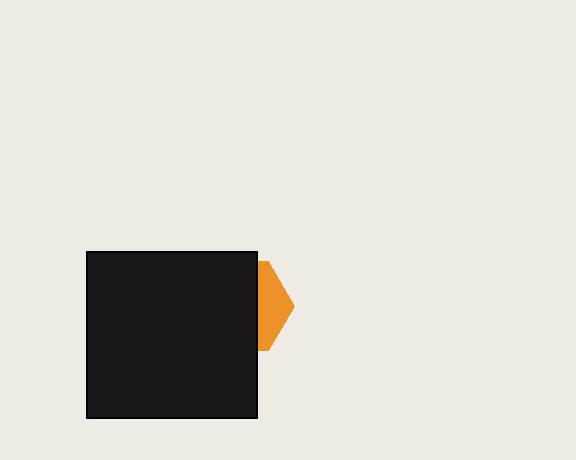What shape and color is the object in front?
The object in front is a black rectangle.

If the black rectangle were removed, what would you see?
You would see the complete orange hexagon.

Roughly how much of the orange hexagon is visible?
A small part of it is visible (roughly 31%).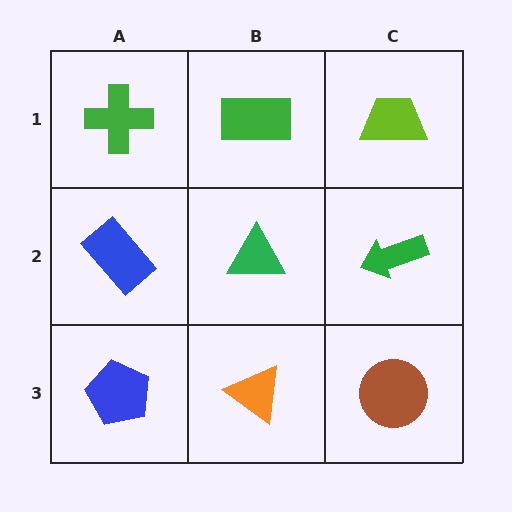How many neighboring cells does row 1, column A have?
2.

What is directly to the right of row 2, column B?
A green arrow.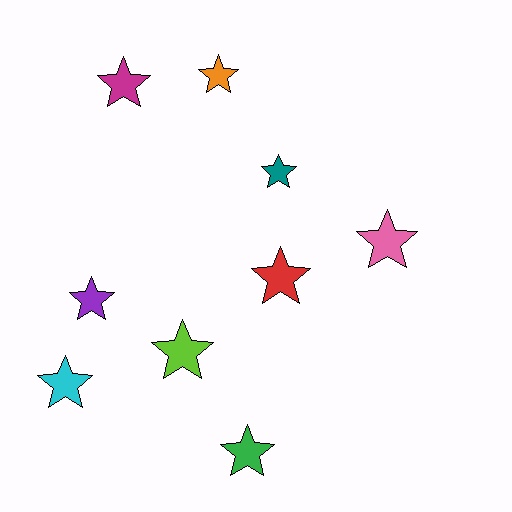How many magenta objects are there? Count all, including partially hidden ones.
There is 1 magenta object.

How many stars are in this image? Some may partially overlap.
There are 9 stars.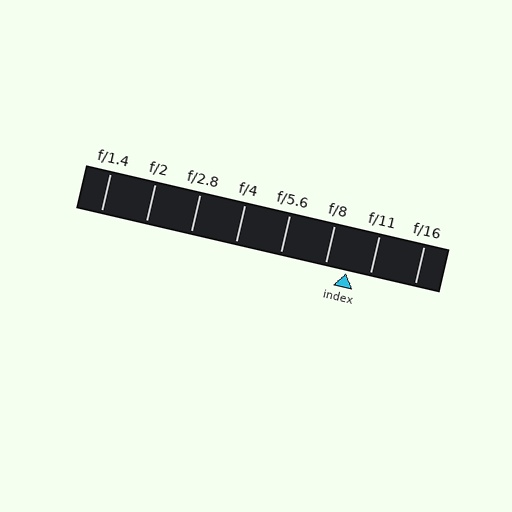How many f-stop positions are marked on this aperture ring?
There are 8 f-stop positions marked.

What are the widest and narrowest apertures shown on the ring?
The widest aperture shown is f/1.4 and the narrowest is f/16.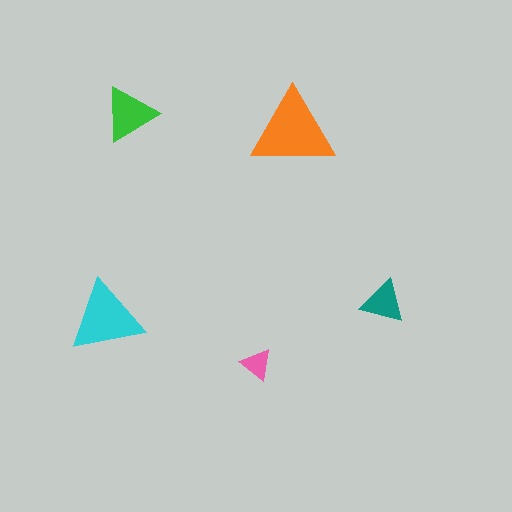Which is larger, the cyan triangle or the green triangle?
The cyan one.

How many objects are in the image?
There are 5 objects in the image.